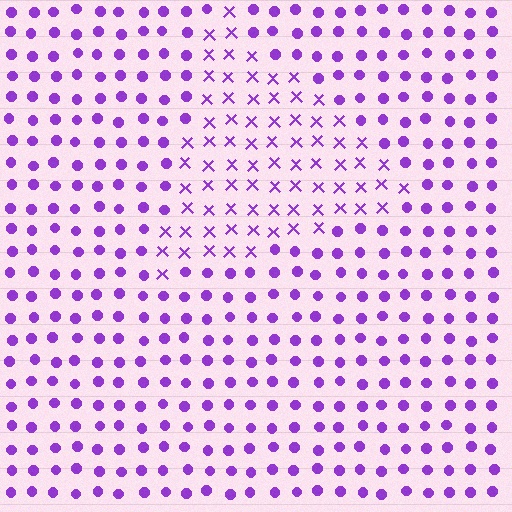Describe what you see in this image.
The image is filled with small purple elements arranged in a uniform grid. A triangle-shaped region contains X marks, while the surrounding area contains circles. The boundary is defined purely by the change in element shape.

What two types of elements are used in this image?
The image uses X marks inside the triangle region and circles outside it.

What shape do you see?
I see a triangle.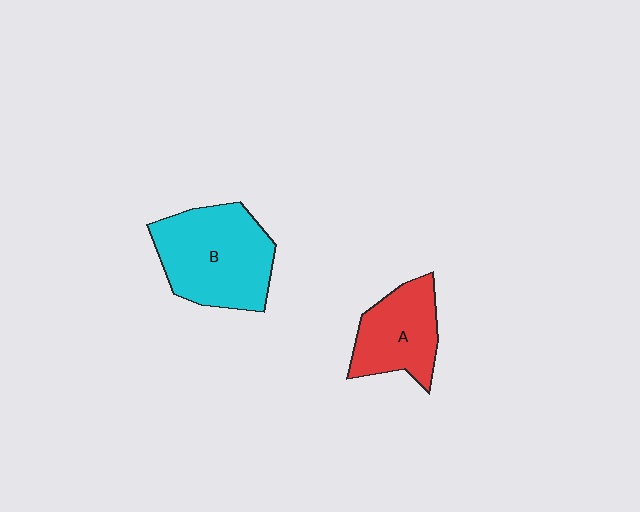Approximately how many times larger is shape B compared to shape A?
Approximately 1.5 times.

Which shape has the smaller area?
Shape A (red).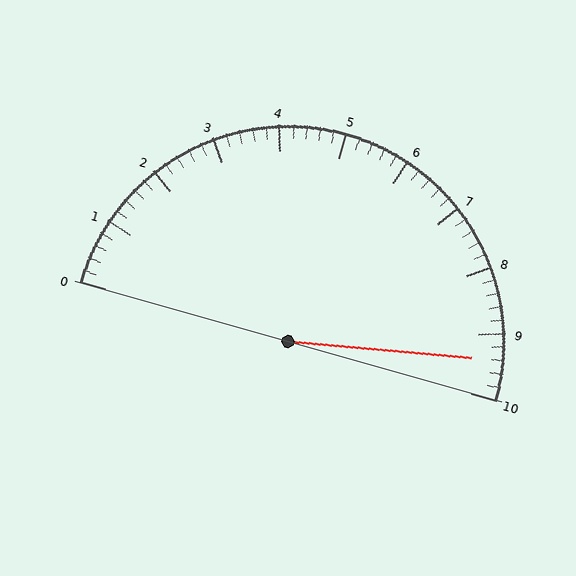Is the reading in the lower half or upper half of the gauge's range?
The reading is in the upper half of the range (0 to 10).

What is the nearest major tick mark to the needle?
The nearest major tick mark is 9.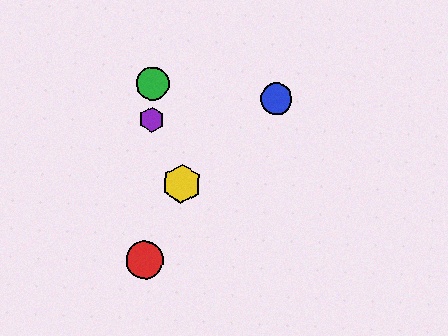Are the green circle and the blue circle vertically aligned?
No, the green circle is at x≈153 and the blue circle is at x≈276.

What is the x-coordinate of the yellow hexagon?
The yellow hexagon is at x≈181.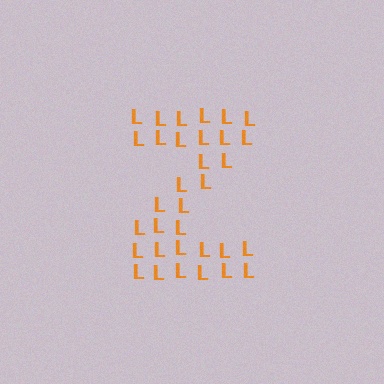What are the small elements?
The small elements are letter L's.